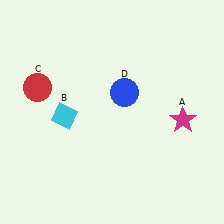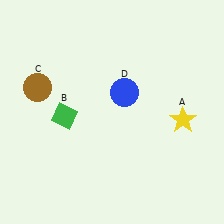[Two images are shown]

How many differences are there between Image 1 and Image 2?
There are 3 differences between the two images.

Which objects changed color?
A changed from magenta to yellow. B changed from cyan to green. C changed from red to brown.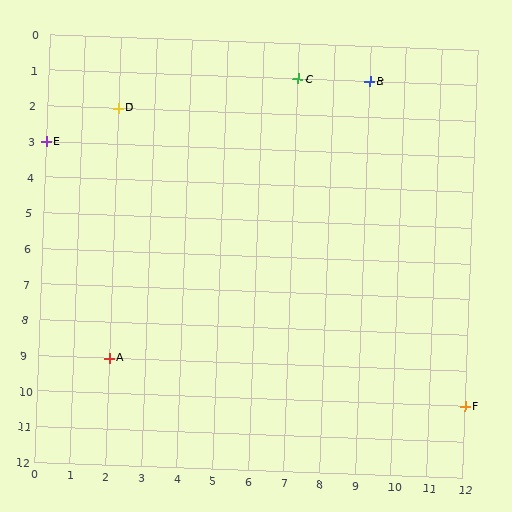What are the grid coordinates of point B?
Point B is at grid coordinates (9, 1).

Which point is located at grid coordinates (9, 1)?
Point B is at (9, 1).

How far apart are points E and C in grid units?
Points E and C are 7 columns and 2 rows apart (about 7.3 grid units diagonally).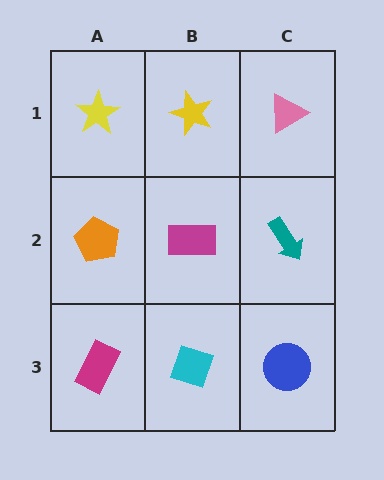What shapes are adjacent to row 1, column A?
An orange pentagon (row 2, column A), a yellow star (row 1, column B).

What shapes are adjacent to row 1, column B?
A magenta rectangle (row 2, column B), a yellow star (row 1, column A), a pink triangle (row 1, column C).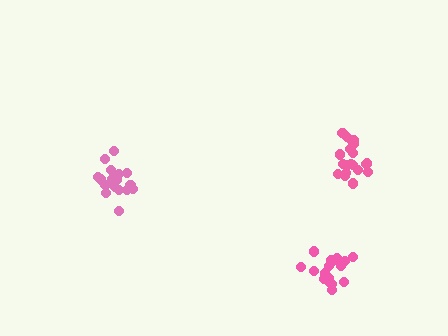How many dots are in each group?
Group 1: 17 dots, Group 2: 20 dots, Group 3: 18 dots (55 total).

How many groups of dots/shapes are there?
There are 3 groups.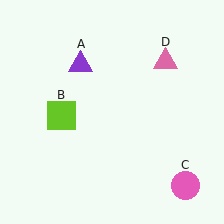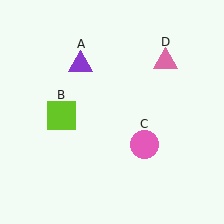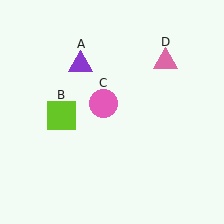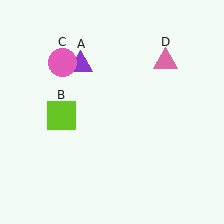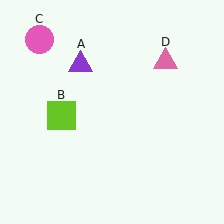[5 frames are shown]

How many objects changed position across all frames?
1 object changed position: pink circle (object C).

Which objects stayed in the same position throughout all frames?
Purple triangle (object A) and lime square (object B) and pink triangle (object D) remained stationary.